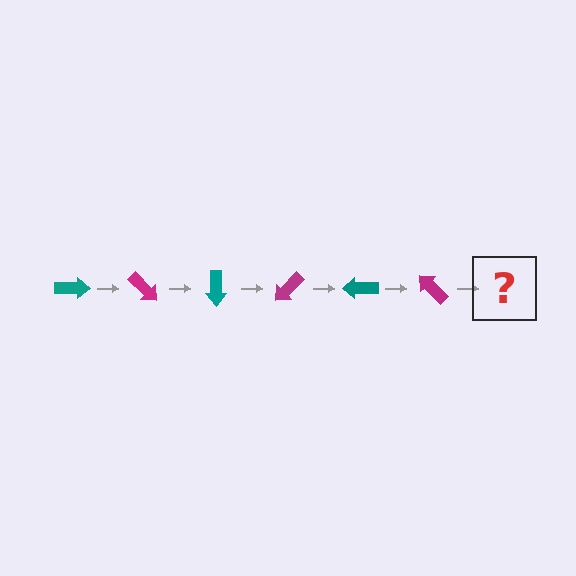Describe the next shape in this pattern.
It should be a teal arrow, rotated 270 degrees from the start.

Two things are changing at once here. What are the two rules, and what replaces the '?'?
The two rules are that it rotates 45 degrees each step and the color cycles through teal and magenta. The '?' should be a teal arrow, rotated 270 degrees from the start.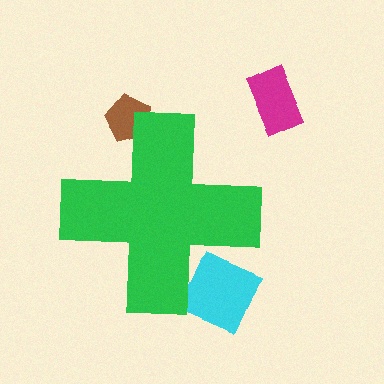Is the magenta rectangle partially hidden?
No, the magenta rectangle is fully visible.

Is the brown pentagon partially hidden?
Yes, the brown pentagon is partially hidden behind the green cross.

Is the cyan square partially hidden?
Yes, the cyan square is partially hidden behind the green cross.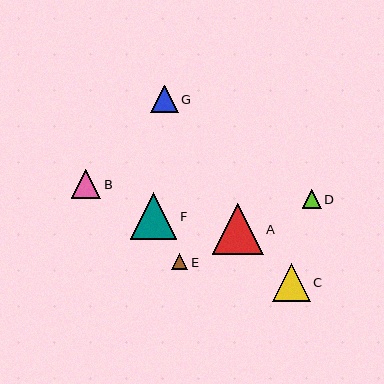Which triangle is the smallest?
Triangle E is the smallest with a size of approximately 16 pixels.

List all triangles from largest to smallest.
From largest to smallest: A, F, C, B, G, D, E.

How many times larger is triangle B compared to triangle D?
Triangle B is approximately 1.6 times the size of triangle D.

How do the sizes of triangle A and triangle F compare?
Triangle A and triangle F are approximately the same size.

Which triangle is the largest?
Triangle A is the largest with a size of approximately 51 pixels.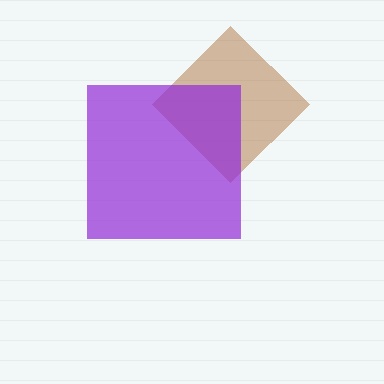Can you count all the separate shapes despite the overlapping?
Yes, there are 2 separate shapes.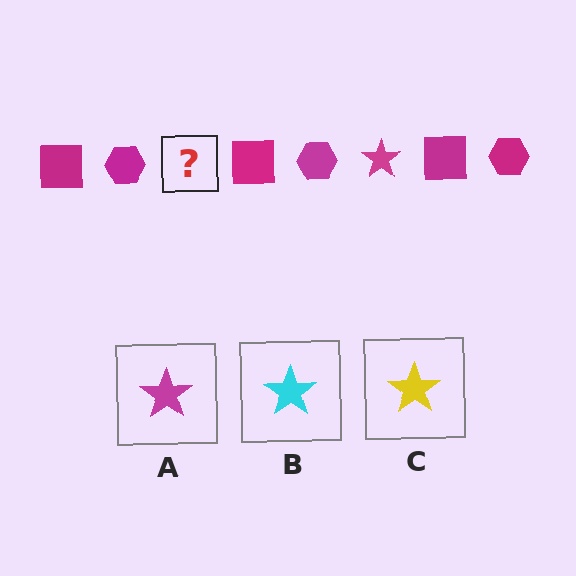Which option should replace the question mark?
Option A.